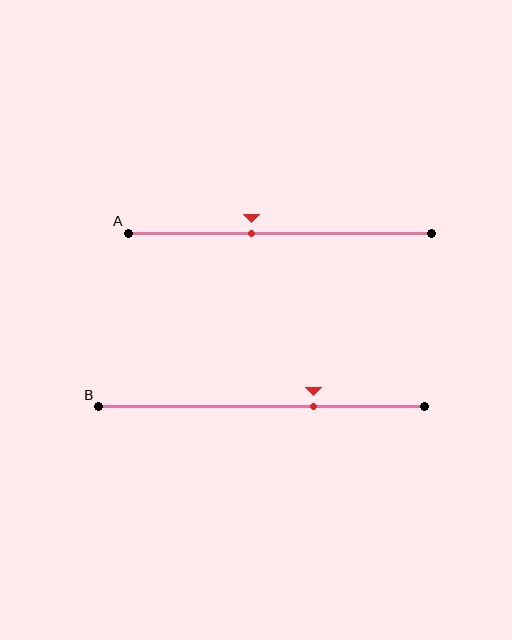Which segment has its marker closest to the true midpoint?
Segment A has its marker closest to the true midpoint.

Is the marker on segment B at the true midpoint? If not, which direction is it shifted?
No, the marker on segment B is shifted to the right by about 16% of the segment length.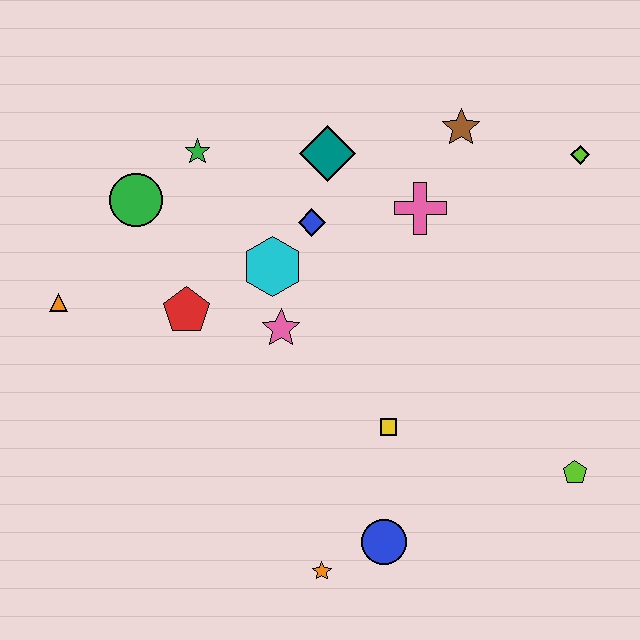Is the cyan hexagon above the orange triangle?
Yes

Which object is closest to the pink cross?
The brown star is closest to the pink cross.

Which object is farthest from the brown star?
The orange star is farthest from the brown star.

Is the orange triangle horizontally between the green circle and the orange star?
No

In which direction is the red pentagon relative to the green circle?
The red pentagon is below the green circle.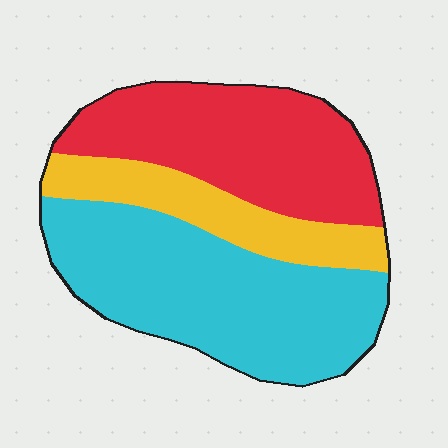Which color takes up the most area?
Cyan, at roughly 45%.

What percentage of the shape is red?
Red takes up about one third (1/3) of the shape.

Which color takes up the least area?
Yellow, at roughly 20%.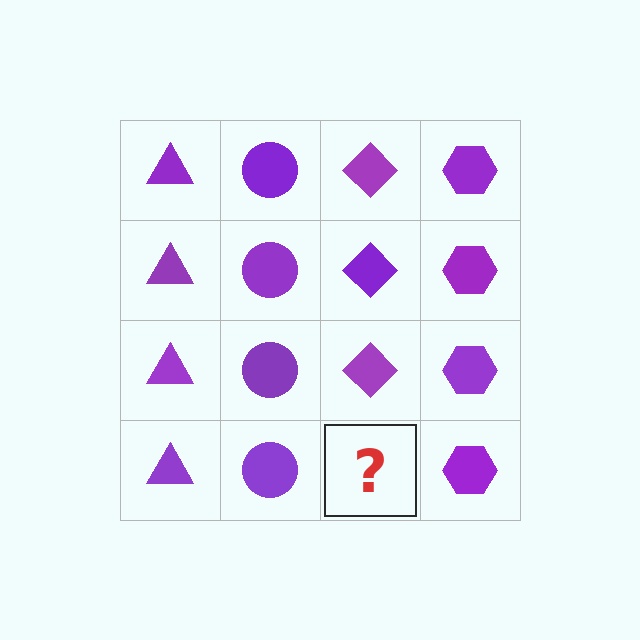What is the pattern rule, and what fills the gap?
The rule is that each column has a consistent shape. The gap should be filled with a purple diamond.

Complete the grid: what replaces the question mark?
The question mark should be replaced with a purple diamond.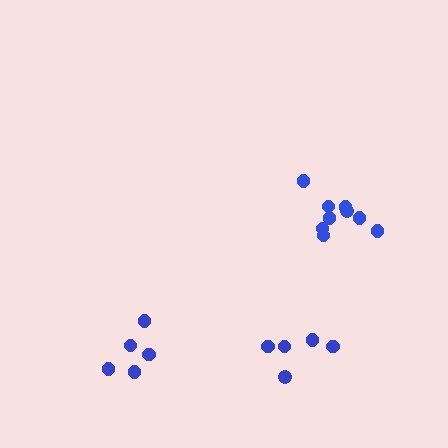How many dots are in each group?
Group 1: 5 dots, Group 2: 5 dots, Group 3: 9 dots (19 total).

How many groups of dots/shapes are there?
There are 3 groups.